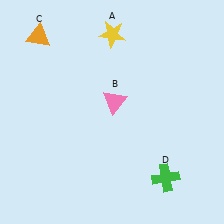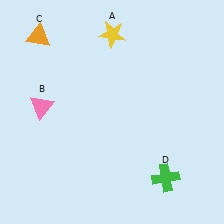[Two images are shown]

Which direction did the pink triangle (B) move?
The pink triangle (B) moved left.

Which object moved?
The pink triangle (B) moved left.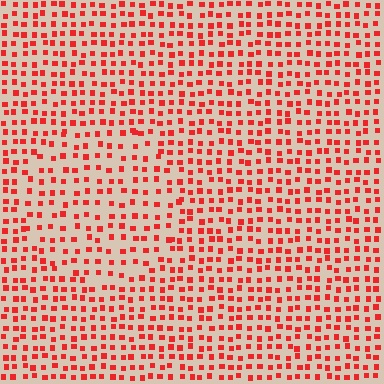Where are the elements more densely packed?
The elements are more densely packed outside the circle boundary.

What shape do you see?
I see a circle.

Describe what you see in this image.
The image contains small red elements arranged at two different densities. A circle-shaped region is visible where the elements are less densely packed than the surrounding area.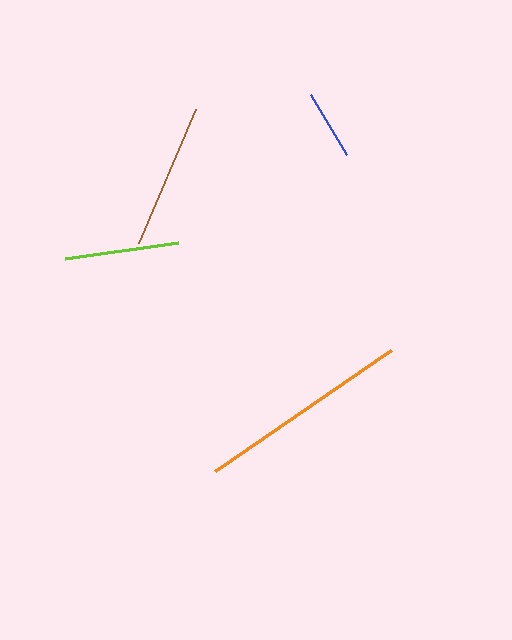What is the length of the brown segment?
The brown segment is approximately 145 pixels long.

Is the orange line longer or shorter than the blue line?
The orange line is longer than the blue line.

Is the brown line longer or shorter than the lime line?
The brown line is longer than the lime line.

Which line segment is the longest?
The orange line is the longest at approximately 213 pixels.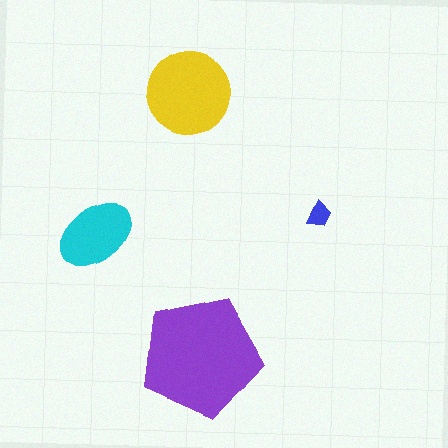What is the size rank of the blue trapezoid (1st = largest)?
4th.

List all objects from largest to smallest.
The purple pentagon, the yellow circle, the cyan ellipse, the blue trapezoid.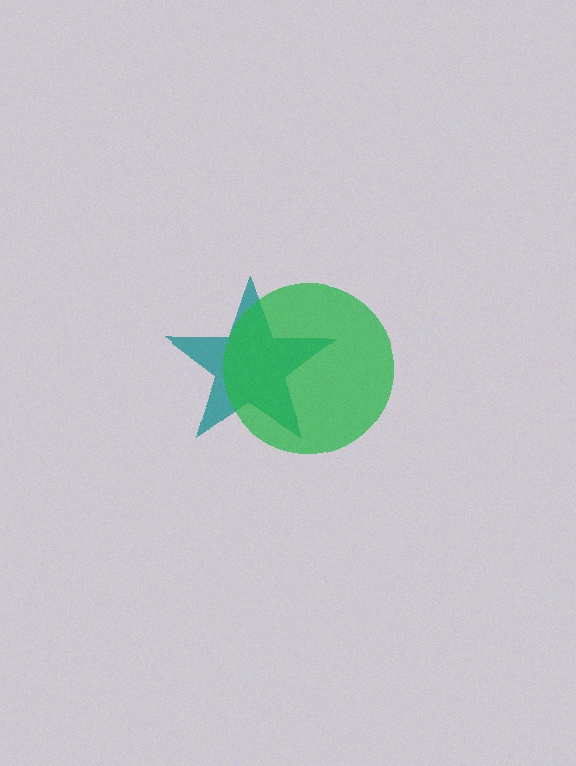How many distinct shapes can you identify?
There are 2 distinct shapes: a teal star, a green circle.